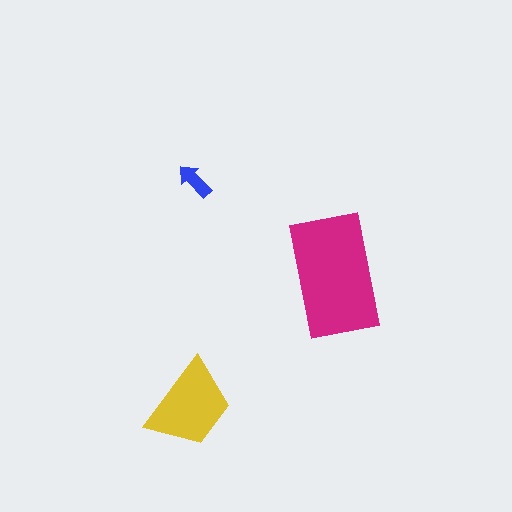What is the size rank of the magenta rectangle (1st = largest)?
1st.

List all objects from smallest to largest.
The blue arrow, the yellow trapezoid, the magenta rectangle.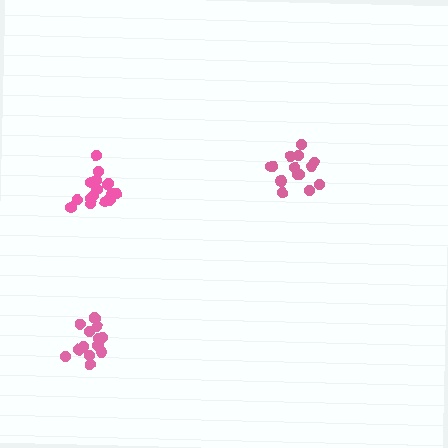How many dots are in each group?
Group 1: 15 dots, Group 2: 17 dots, Group 3: 16 dots (48 total).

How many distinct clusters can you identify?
There are 3 distinct clusters.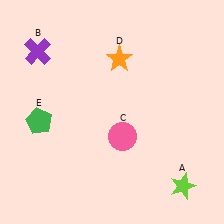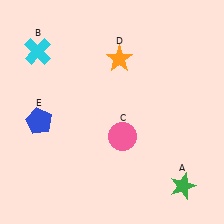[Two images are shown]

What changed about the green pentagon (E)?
In Image 1, E is green. In Image 2, it changed to blue.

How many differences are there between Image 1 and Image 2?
There are 3 differences between the two images.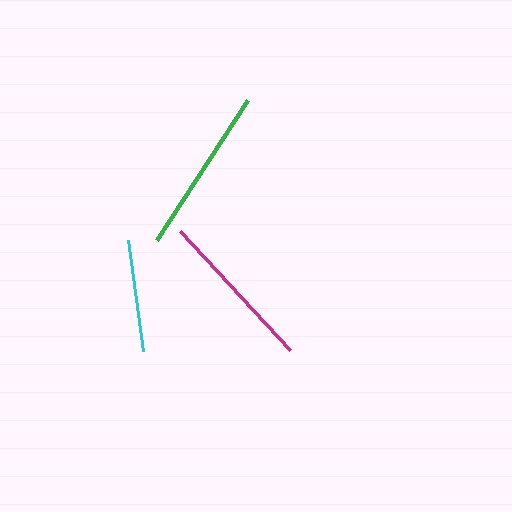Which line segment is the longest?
The green line is the longest at approximately 167 pixels.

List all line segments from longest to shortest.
From longest to shortest: green, magenta, cyan.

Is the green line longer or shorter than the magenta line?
The green line is longer than the magenta line.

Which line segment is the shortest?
The cyan line is the shortest at approximately 111 pixels.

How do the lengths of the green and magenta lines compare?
The green and magenta lines are approximately the same length.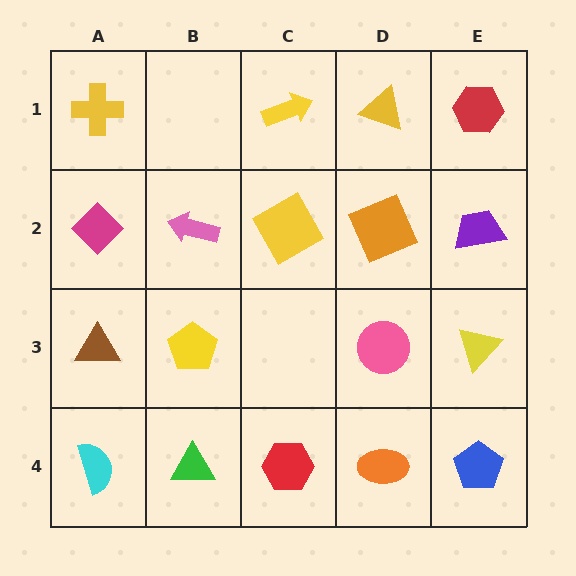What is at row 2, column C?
A yellow square.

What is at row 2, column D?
An orange square.